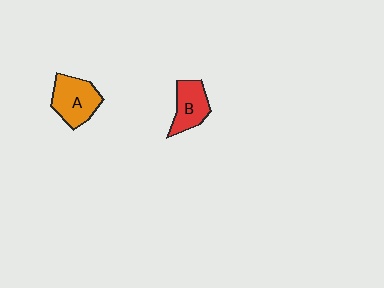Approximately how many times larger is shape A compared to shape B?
Approximately 1.2 times.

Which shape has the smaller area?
Shape B (red).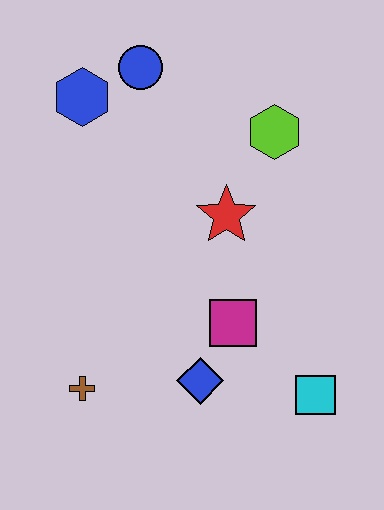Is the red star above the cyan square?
Yes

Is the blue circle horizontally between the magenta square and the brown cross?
Yes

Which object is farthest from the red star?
The brown cross is farthest from the red star.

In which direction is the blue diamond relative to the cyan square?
The blue diamond is to the left of the cyan square.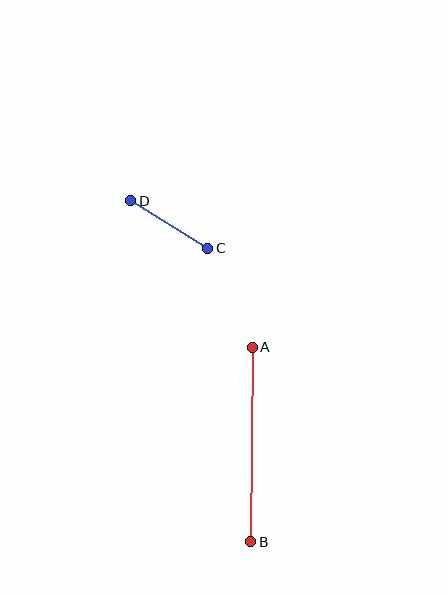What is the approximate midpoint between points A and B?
The midpoint is at approximately (251, 444) pixels.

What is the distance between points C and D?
The distance is approximately 91 pixels.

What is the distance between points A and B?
The distance is approximately 195 pixels.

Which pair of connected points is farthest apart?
Points A and B are farthest apart.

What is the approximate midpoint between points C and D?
The midpoint is at approximately (169, 224) pixels.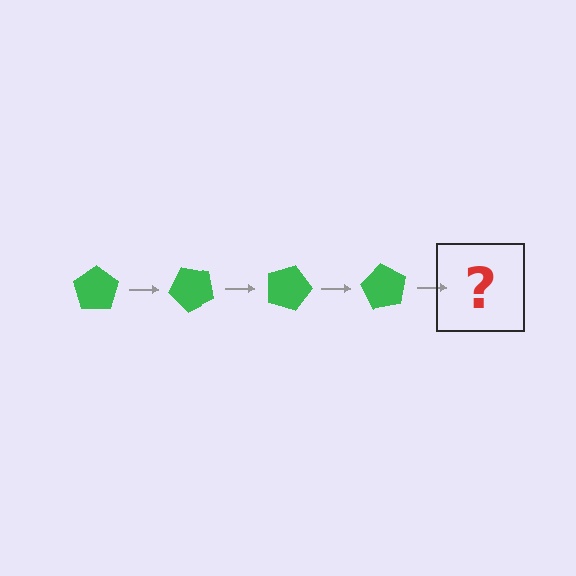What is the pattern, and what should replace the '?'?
The pattern is that the pentagon rotates 45 degrees each step. The '?' should be a green pentagon rotated 180 degrees.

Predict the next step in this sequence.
The next step is a green pentagon rotated 180 degrees.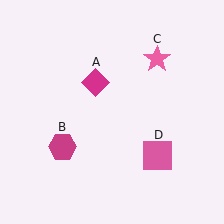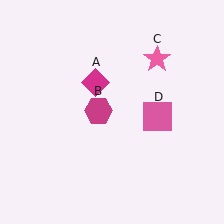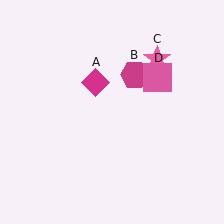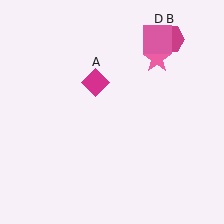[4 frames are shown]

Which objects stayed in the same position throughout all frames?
Magenta diamond (object A) and pink star (object C) remained stationary.